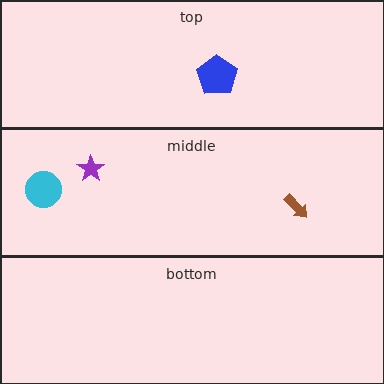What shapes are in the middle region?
The purple star, the cyan circle, the brown arrow.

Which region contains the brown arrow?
The middle region.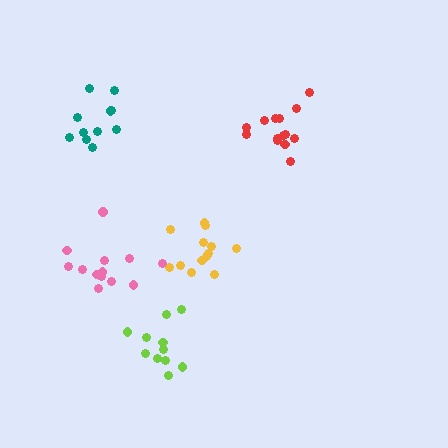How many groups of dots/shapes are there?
There are 5 groups.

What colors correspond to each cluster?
The clusters are colored: teal, lime, yellow, red, pink.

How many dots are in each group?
Group 1: 11 dots, Group 2: 11 dots, Group 3: 13 dots, Group 4: 14 dots, Group 5: 13 dots (62 total).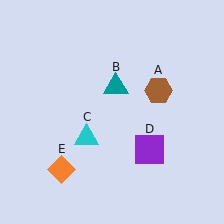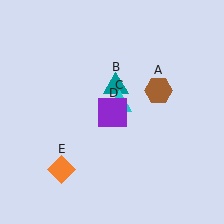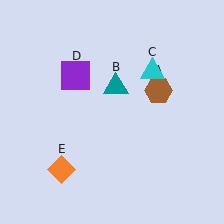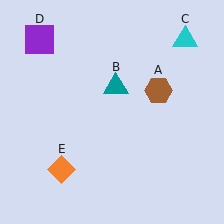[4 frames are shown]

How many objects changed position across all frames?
2 objects changed position: cyan triangle (object C), purple square (object D).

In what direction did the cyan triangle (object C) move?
The cyan triangle (object C) moved up and to the right.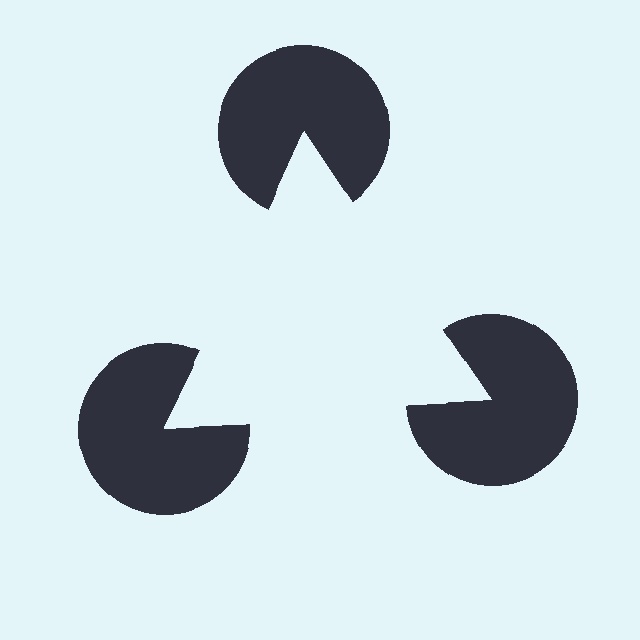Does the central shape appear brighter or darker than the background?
It typically appears slightly brighter than the background, even though no actual brightness change is drawn.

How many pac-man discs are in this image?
There are 3 — one at each vertex of the illusory triangle.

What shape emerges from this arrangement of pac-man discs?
An illusory triangle — its edges are inferred from the aligned wedge cuts in the pac-man discs, not physically drawn.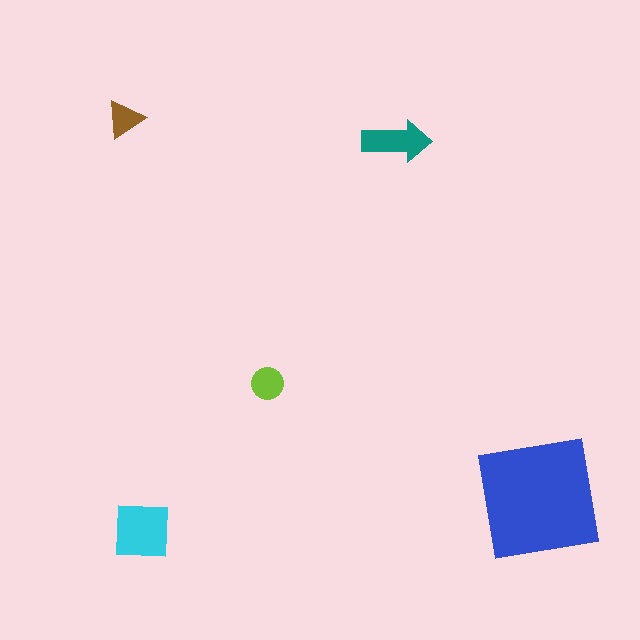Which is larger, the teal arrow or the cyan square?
The cyan square.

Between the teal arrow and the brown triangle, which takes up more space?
The teal arrow.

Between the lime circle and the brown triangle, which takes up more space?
The lime circle.